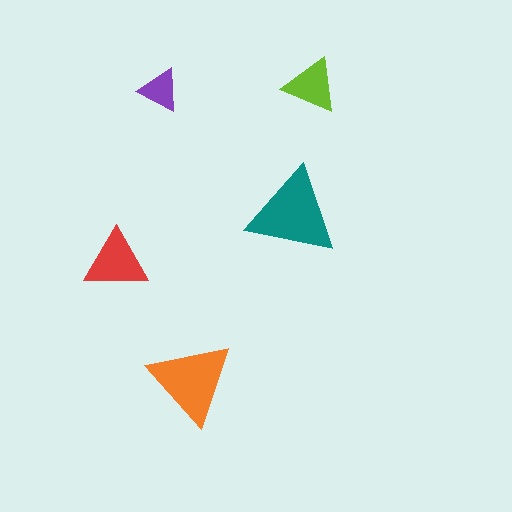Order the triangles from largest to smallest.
the teal one, the orange one, the red one, the lime one, the purple one.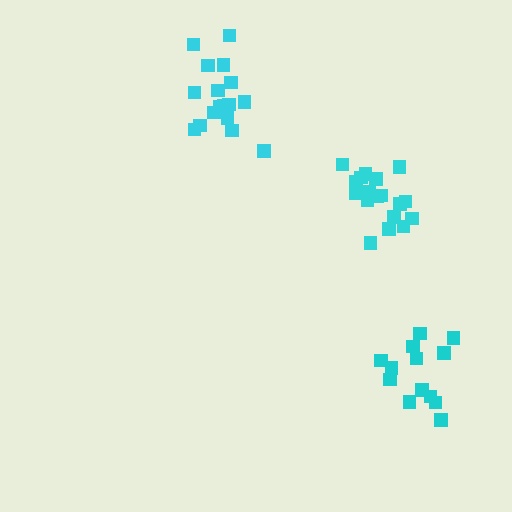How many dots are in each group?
Group 1: 17 dots, Group 2: 18 dots, Group 3: 13 dots (48 total).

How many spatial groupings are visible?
There are 3 spatial groupings.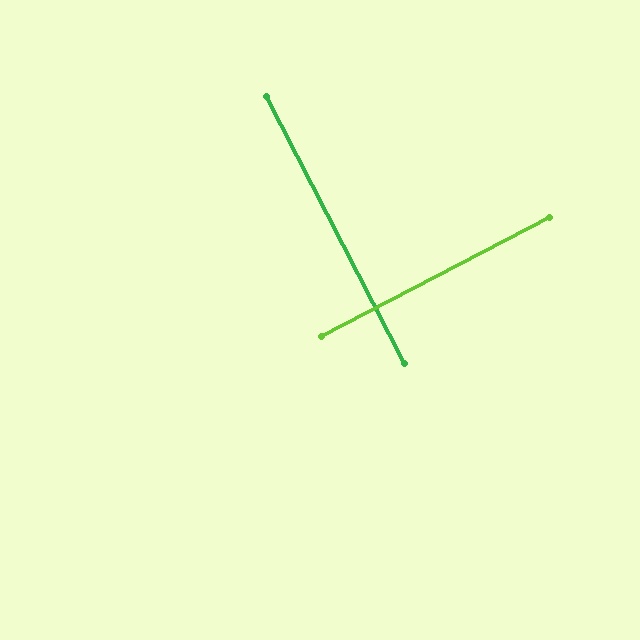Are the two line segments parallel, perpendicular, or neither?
Perpendicular — they meet at approximately 90°.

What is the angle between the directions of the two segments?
Approximately 90 degrees.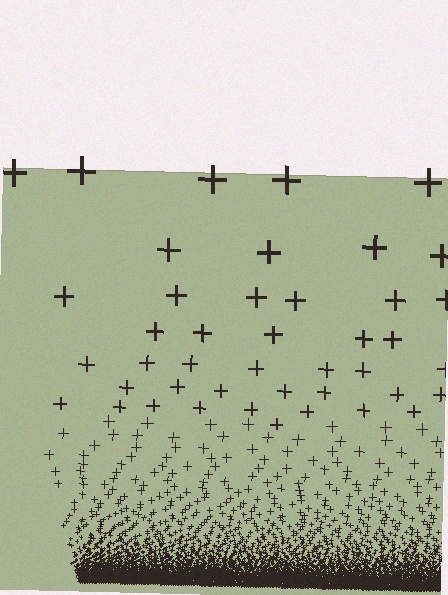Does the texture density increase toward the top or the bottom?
Density increases toward the bottom.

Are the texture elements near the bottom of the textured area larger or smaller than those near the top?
Smaller. The gradient is inverted — elements near the bottom are smaller and denser.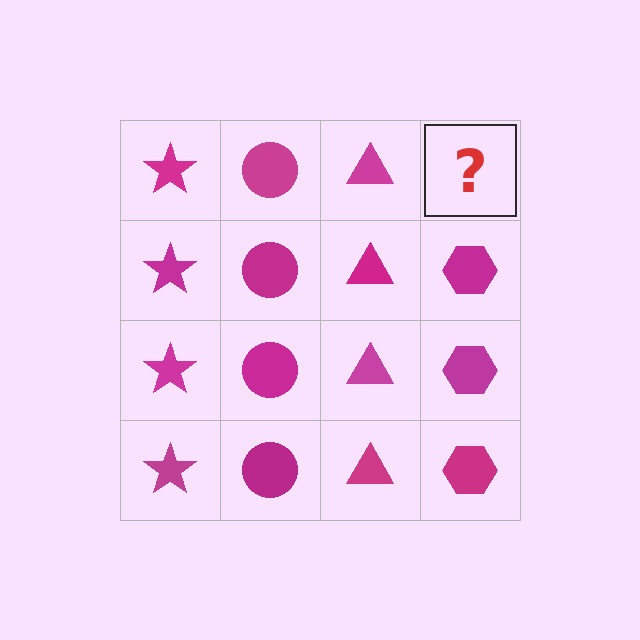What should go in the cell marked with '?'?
The missing cell should contain a magenta hexagon.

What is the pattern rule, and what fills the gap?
The rule is that each column has a consistent shape. The gap should be filled with a magenta hexagon.